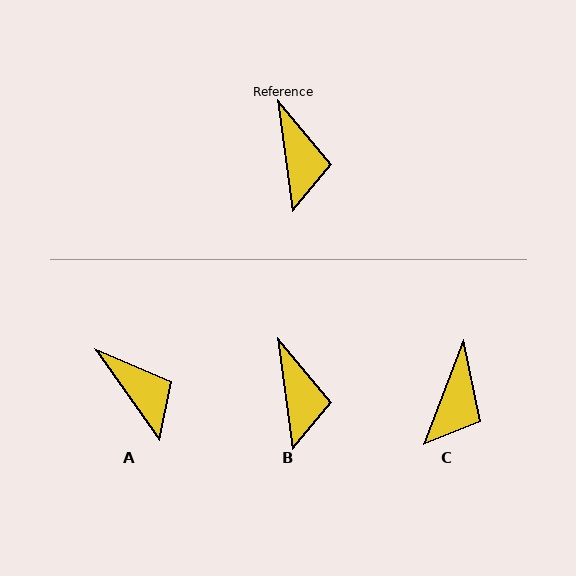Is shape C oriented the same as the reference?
No, it is off by about 28 degrees.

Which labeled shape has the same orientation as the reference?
B.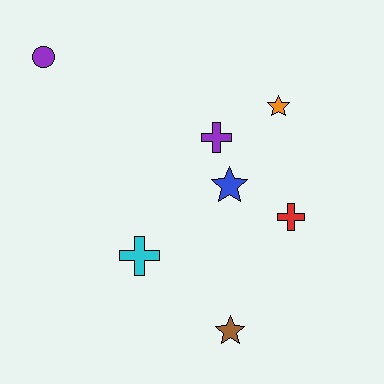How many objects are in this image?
There are 7 objects.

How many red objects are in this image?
There is 1 red object.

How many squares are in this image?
There are no squares.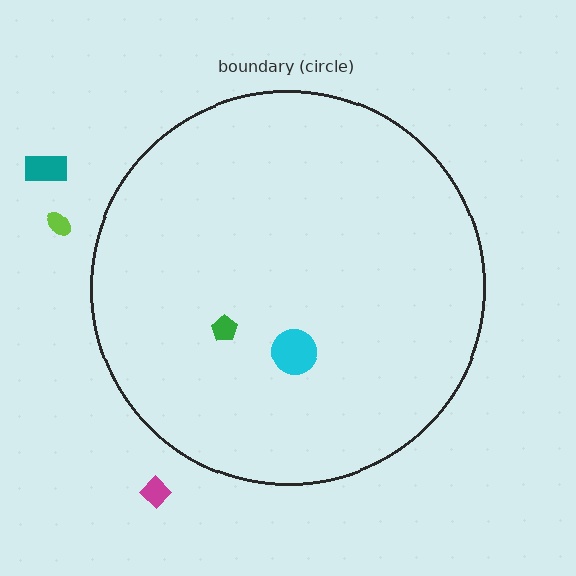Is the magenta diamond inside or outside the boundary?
Outside.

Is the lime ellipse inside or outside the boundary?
Outside.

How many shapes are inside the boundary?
2 inside, 3 outside.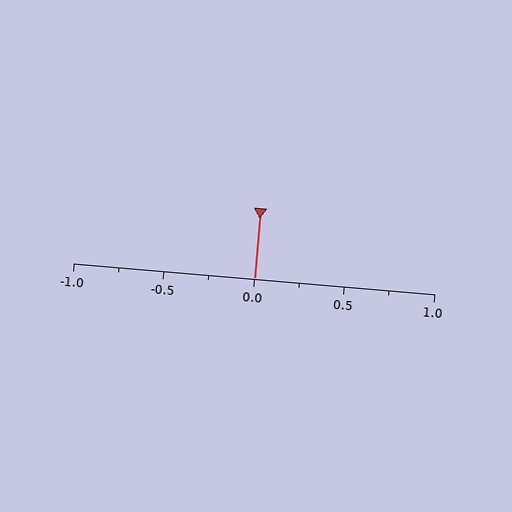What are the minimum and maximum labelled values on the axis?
The axis runs from -1.0 to 1.0.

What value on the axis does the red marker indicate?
The marker indicates approximately 0.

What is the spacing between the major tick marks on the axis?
The major ticks are spaced 0.5 apart.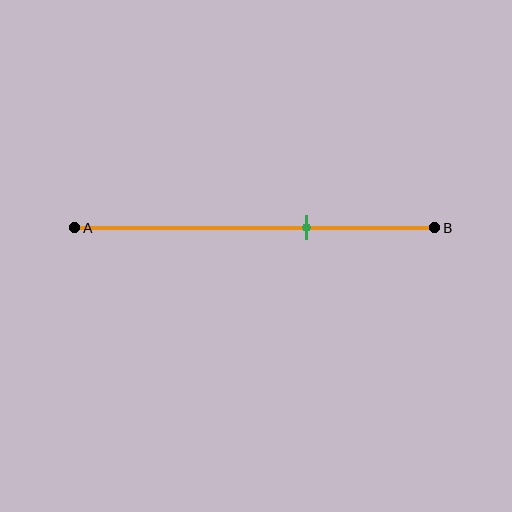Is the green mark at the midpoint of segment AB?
No, the mark is at about 65% from A, not at the 50% midpoint.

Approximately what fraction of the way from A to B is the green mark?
The green mark is approximately 65% of the way from A to B.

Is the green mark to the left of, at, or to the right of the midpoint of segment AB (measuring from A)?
The green mark is to the right of the midpoint of segment AB.